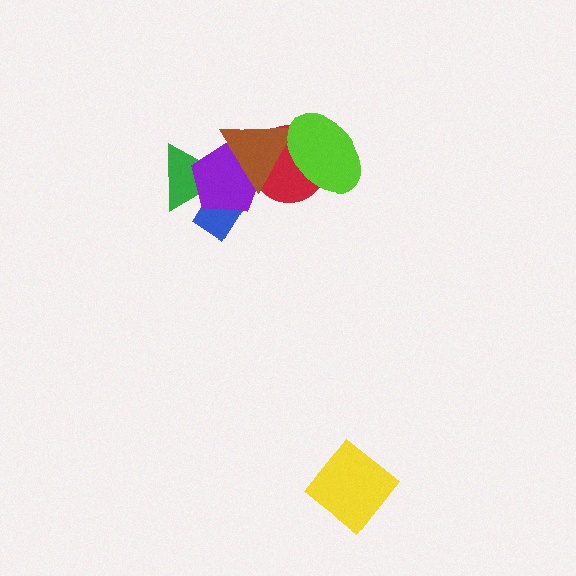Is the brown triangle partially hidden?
Yes, it is partially covered by another shape.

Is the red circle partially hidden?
Yes, it is partially covered by another shape.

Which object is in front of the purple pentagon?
The brown triangle is in front of the purple pentagon.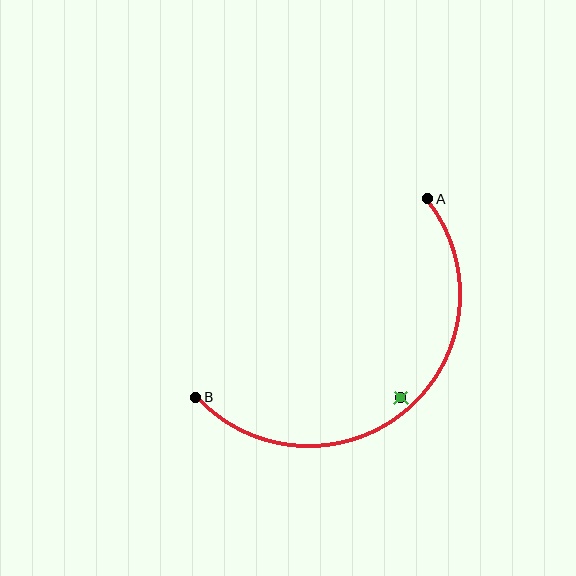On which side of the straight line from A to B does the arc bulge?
The arc bulges below and to the right of the straight line connecting A and B.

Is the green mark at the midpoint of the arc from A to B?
No — the green mark does not lie on the arc at all. It sits slightly inside the curve.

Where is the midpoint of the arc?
The arc midpoint is the point on the curve farthest from the straight line joining A and B. It sits below and to the right of that line.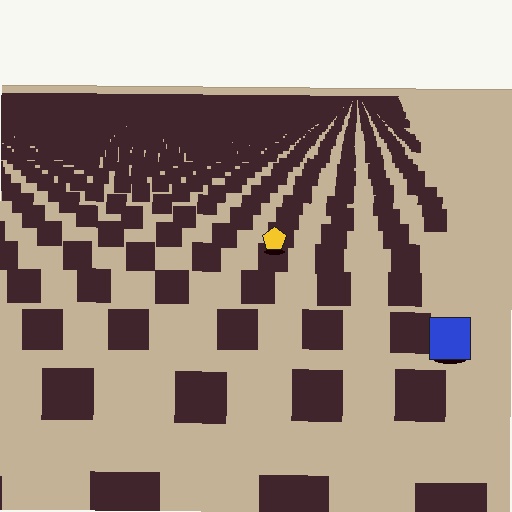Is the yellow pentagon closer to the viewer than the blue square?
No. The blue square is closer — you can tell from the texture gradient: the ground texture is coarser near it.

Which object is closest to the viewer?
The blue square is closest. The texture marks near it are larger and more spread out.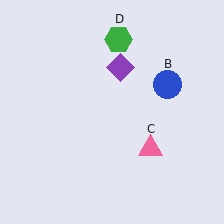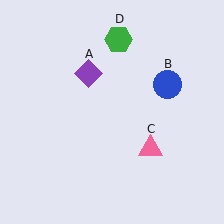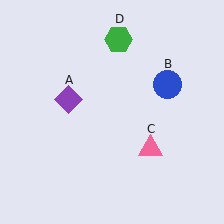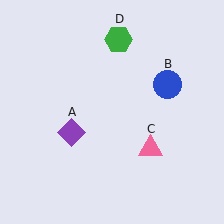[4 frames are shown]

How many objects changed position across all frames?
1 object changed position: purple diamond (object A).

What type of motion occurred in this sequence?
The purple diamond (object A) rotated counterclockwise around the center of the scene.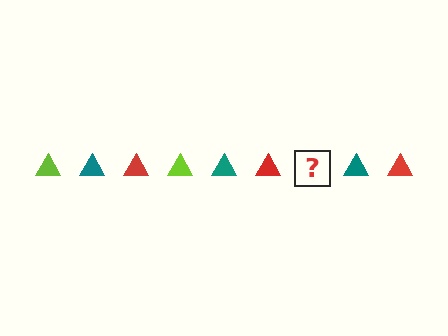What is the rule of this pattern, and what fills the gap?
The rule is that the pattern cycles through lime, teal, red triangles. The gap should be filled with a lime triangle.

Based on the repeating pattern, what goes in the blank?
The blank should be a lime triangle.